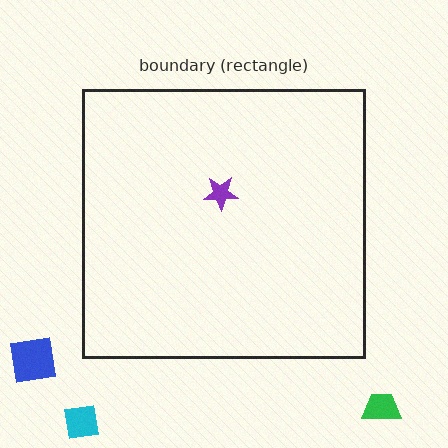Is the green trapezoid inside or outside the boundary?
Outside.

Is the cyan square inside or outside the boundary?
Outside.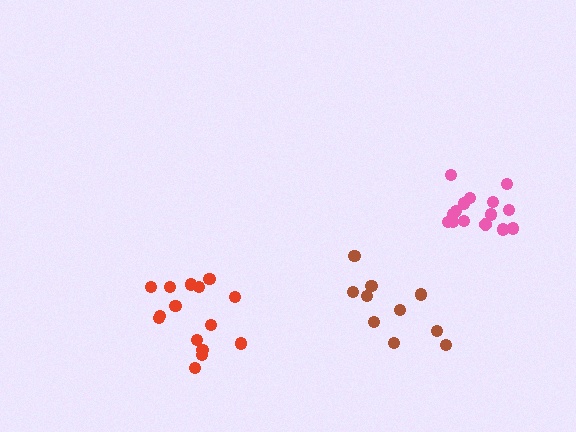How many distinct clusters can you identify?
There are 3 distinct clusters.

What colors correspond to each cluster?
The clusters are colored: red, brown, pink.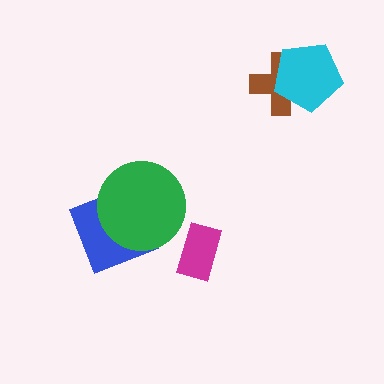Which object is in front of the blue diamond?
The green circle is in front of the blue diamond.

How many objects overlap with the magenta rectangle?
0 objects overlap with the magenta rectangle.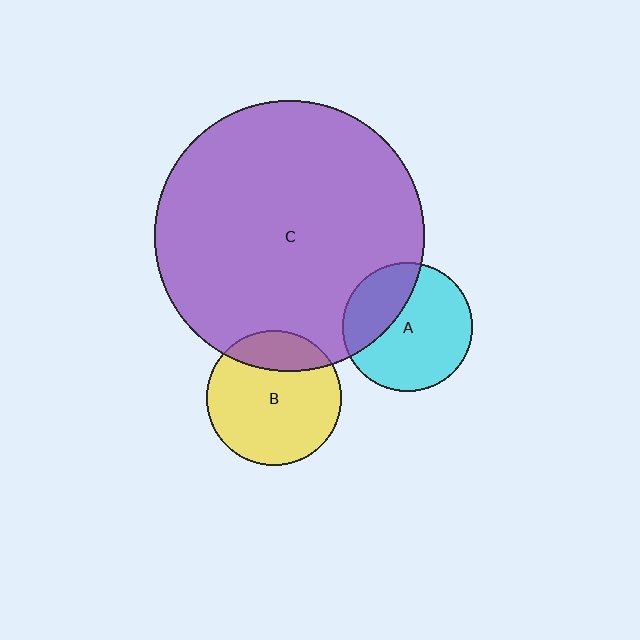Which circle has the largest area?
Circle C (purple).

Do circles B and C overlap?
Yes.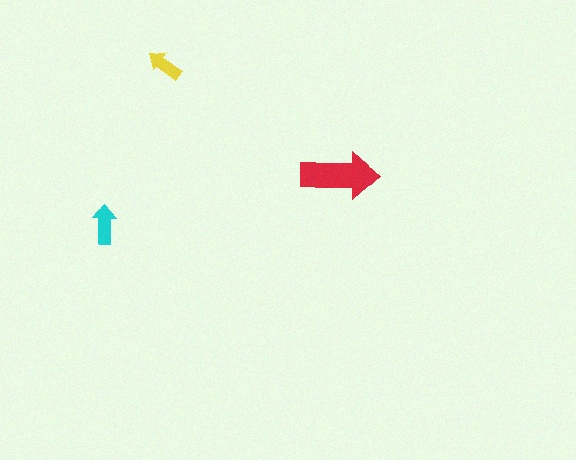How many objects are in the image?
There are 3 objects in the image.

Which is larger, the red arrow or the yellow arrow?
The red one.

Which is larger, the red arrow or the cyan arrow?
The red one.